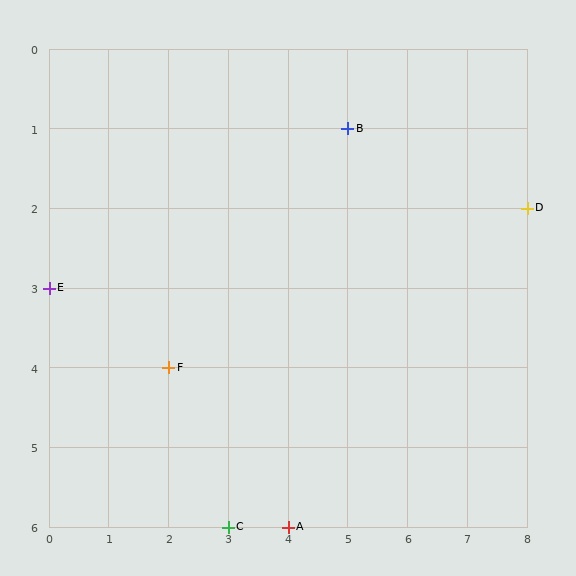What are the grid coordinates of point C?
Point C is at grid coordinates (3, 6).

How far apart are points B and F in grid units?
Points B and F are 3 columns and 3 rows apart (about 4.2 grid units diagonally).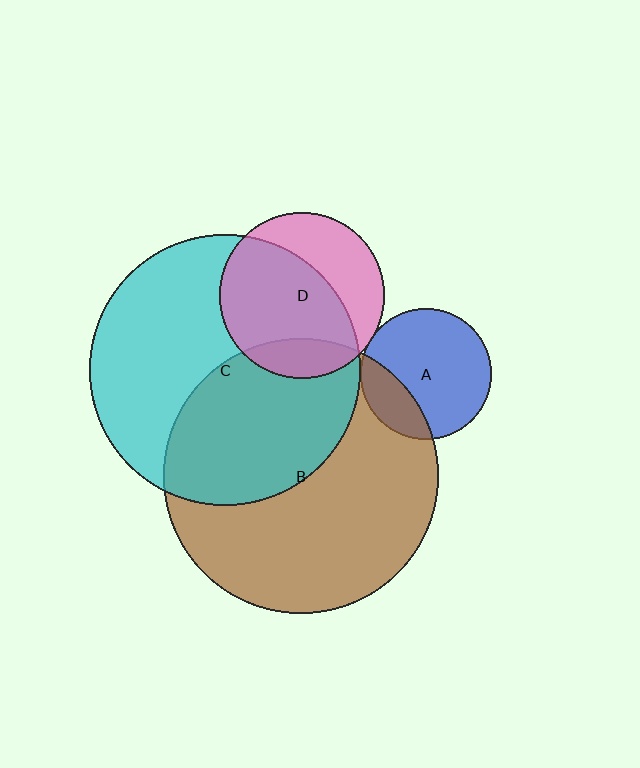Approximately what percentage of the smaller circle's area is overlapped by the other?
Approximately 40%.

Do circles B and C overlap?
Yes.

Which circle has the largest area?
Circle B (brown).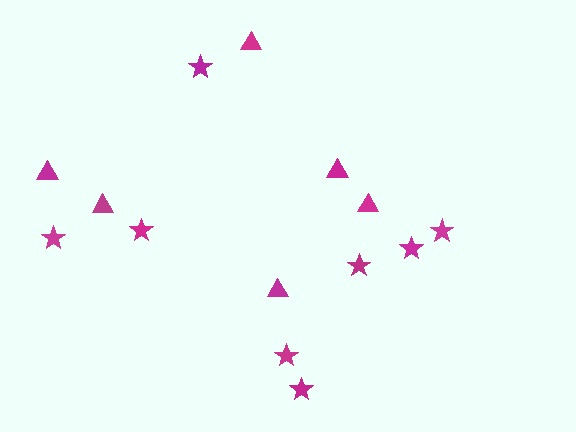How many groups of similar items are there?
There are 2 groups: one group of triangles (6) and one group of stars (8).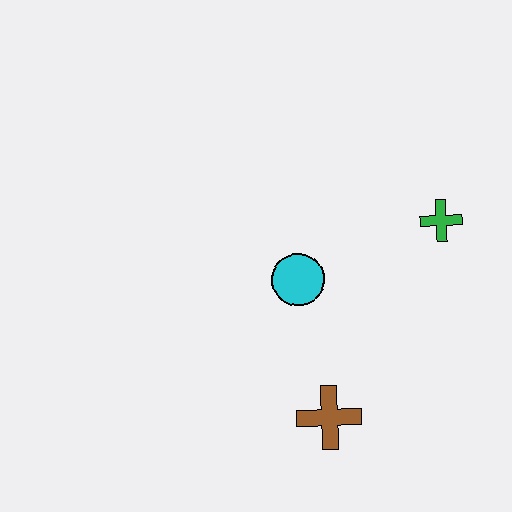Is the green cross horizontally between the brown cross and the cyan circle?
No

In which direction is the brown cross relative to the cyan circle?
The brown cross is below the cyan circle.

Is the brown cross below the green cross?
Yes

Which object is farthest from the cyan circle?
The green cross is farthest from the cyan circle.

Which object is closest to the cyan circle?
The brown cross is closest to the cyan circle.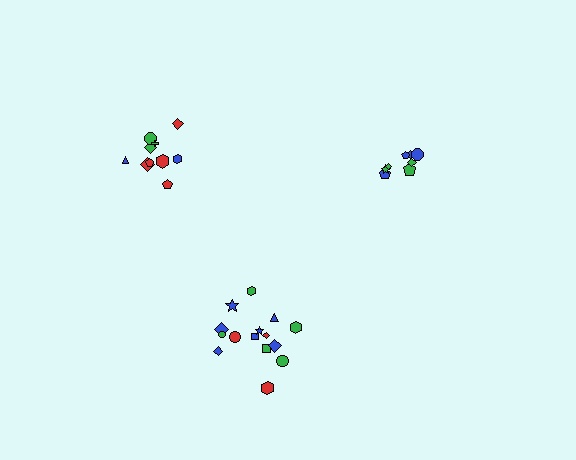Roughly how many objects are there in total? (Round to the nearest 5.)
Roughly 35 objects in total.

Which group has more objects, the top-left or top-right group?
The top-left group.